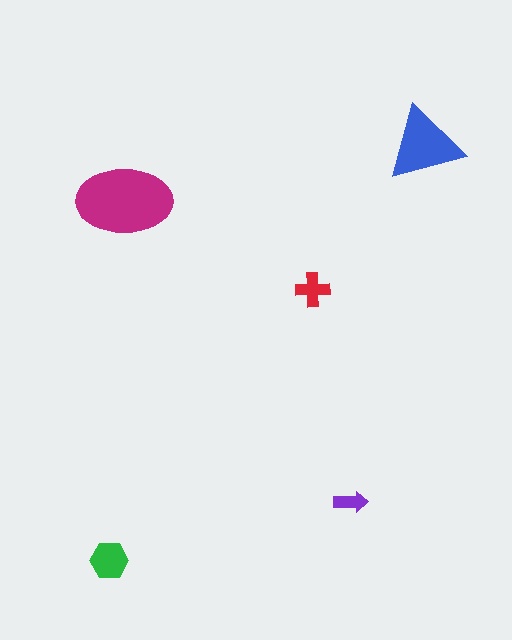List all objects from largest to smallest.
The magenta ellipse, the blue triangle, the green hexagon, the red cross, the purple arrow.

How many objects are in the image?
There are 5 objects in the image.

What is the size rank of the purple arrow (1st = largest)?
5th.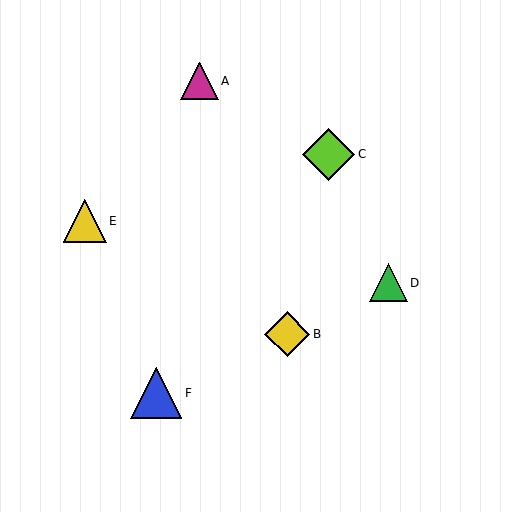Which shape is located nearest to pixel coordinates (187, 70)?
The magenta triangle (labeled A) at (200, 81) is nearest to that location.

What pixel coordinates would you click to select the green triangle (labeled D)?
Click at (388, 283) to select the green triangle D.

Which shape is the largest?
The lime diamond (labeled C) is the largest.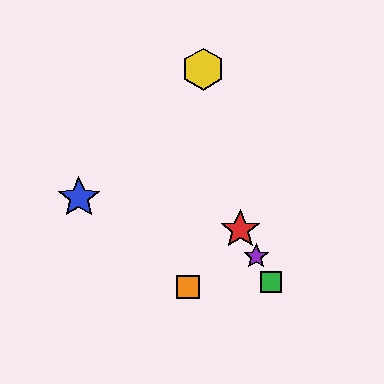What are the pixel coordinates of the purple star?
The purple star is at (256, 257).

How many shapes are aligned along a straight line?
3 shapes (the red star, the green square, the purple star) are aligned along a straight line.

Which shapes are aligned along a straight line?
The red star, the green square, the purple star are aligned along a straight line.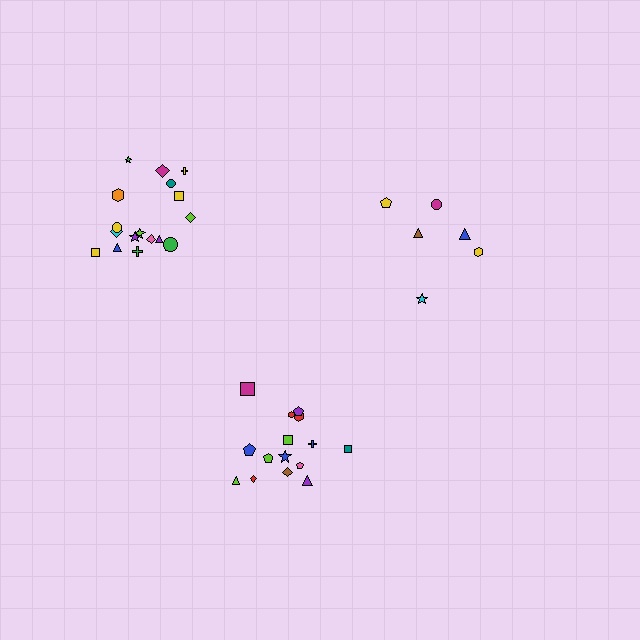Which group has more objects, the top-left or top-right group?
The top-left group.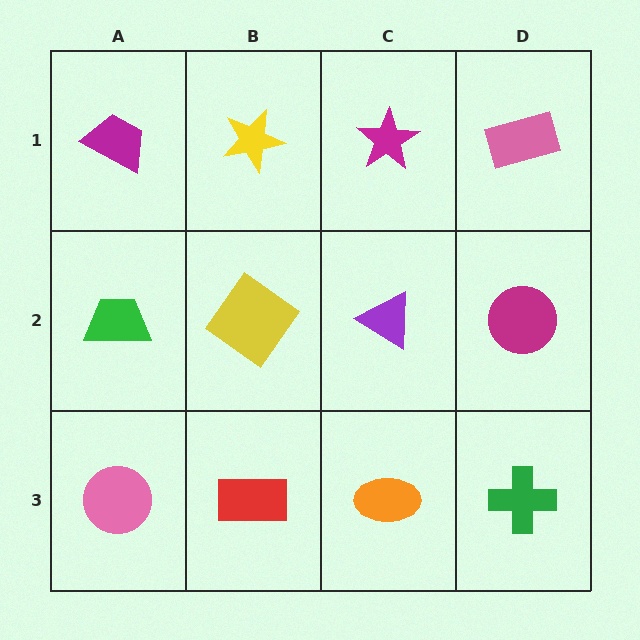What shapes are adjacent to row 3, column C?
A purple triangle (row 2, column C), a red rectangle (row 3, column B), a green cross (row 3, column D).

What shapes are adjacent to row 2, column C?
A magenta star (row 1, column C), an orange ellipse (row 3, column C), a yellow diamond (row 2, column B), a magenta circle (row 2, column D).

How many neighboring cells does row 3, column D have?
2.